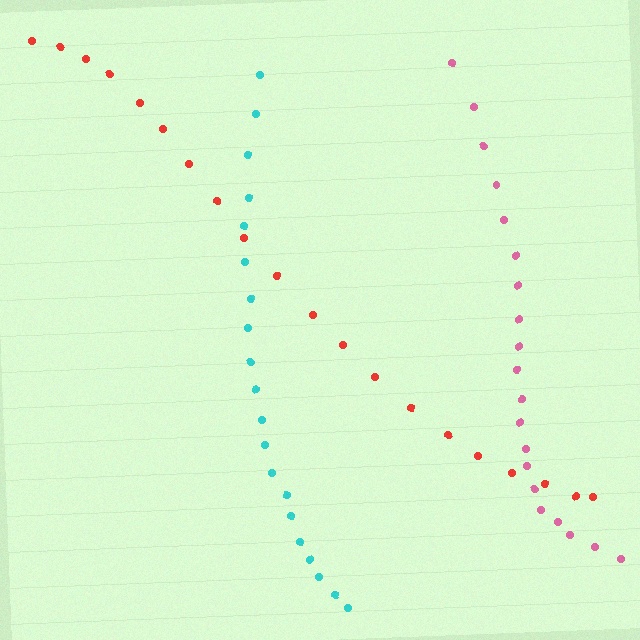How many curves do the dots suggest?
There are 3 distinct paths.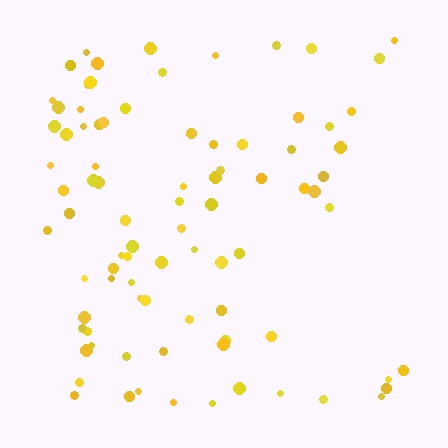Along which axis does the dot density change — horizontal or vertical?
Horizontal.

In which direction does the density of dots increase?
From right to left, with the left side densest.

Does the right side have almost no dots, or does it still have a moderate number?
Still a moderate number, just noticeably fewer than the left.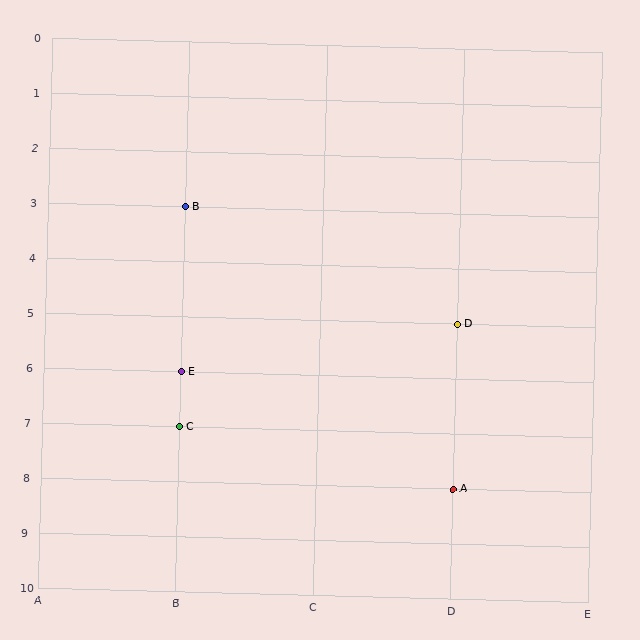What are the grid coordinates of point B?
Point B is at grid coordinates (B, 3).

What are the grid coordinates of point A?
Point A is at grid coordinates (D, 8).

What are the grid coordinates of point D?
Point D is at grid coordinates (D, 5).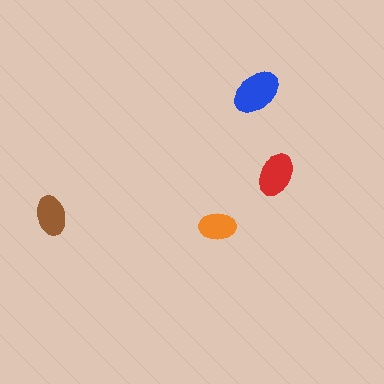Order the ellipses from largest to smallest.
the blue one, the red one, the brown one, the orange one.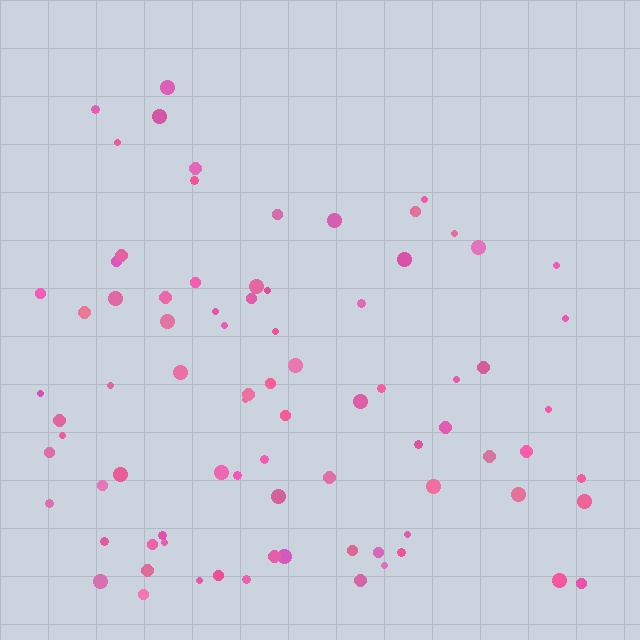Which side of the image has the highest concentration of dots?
The bottom.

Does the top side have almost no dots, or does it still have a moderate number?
Still a moderate number, just noticeably fewer than the bottom.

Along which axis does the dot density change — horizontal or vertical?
Vertical.